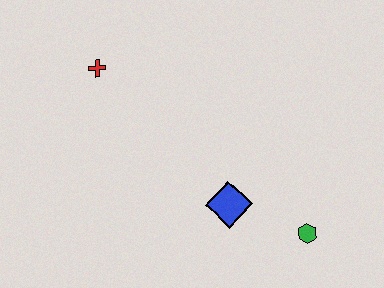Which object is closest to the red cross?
The blue diamond is closest to the red cross.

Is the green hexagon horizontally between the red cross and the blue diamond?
No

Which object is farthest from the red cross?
The green hexagon is farthest from the red cross.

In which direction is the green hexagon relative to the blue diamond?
The green hexagon is to the right of the blue diamond.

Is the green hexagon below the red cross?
Yes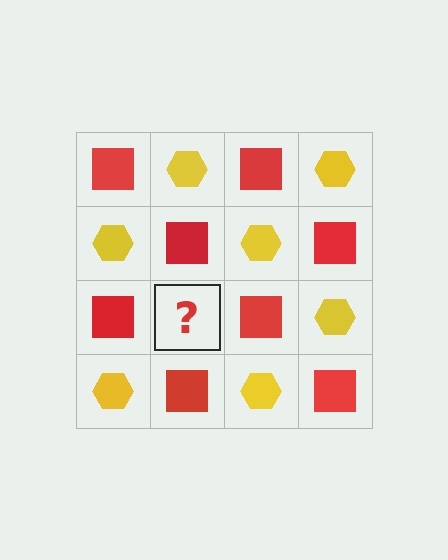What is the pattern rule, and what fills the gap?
The rule is that it alternates red square and yellow hexagon in a checkerboard pattern. The gap should be filled with a yellow hexagon.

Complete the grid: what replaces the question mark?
The question mark should be replaced with a yellow hexagon.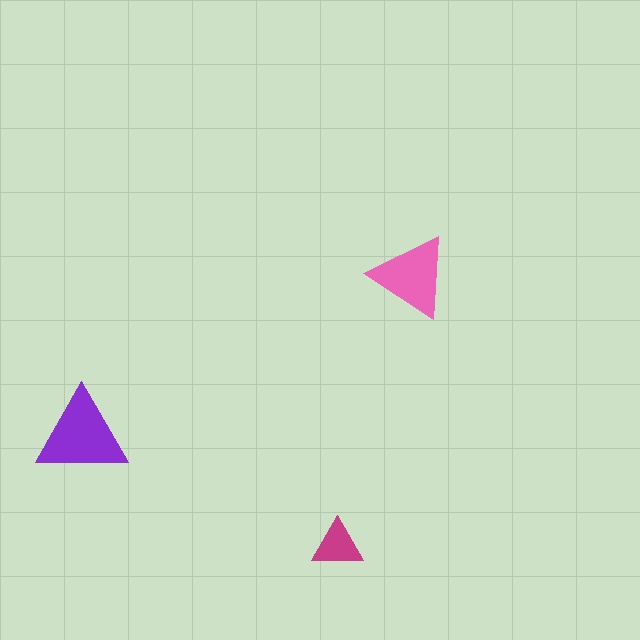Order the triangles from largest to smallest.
the purple one, the pink one, the magenta one.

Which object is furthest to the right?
The pink triangle is rightmost.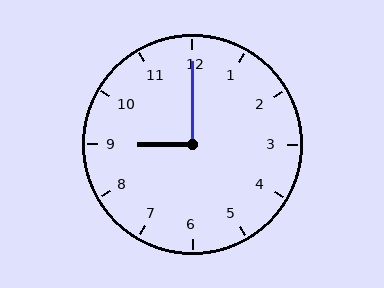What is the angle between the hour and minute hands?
Approximately 90 degrees.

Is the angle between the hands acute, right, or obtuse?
It is right.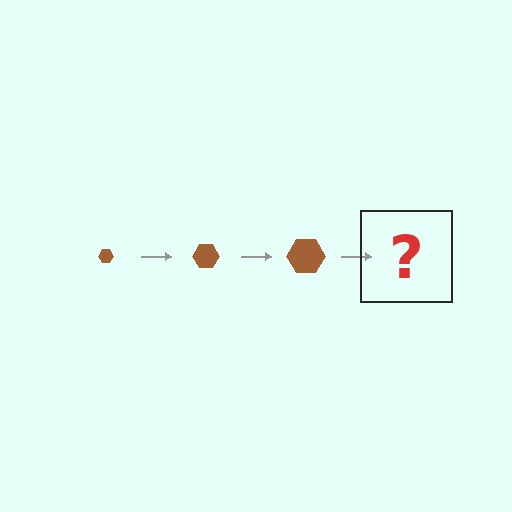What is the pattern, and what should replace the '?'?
The pattern is that the hexagon gets progressively larger each step. The '?' should be a brown hexagon, larger than the previous one.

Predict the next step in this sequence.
The next step is a brown hexagon, larger than the previous one.